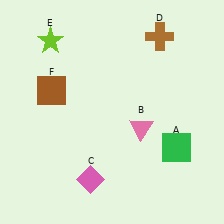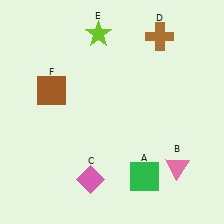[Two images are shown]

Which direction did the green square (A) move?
The green square (A) moved left.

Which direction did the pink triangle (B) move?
The pink triangle (B) moved down.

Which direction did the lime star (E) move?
The lime star (E) moved right.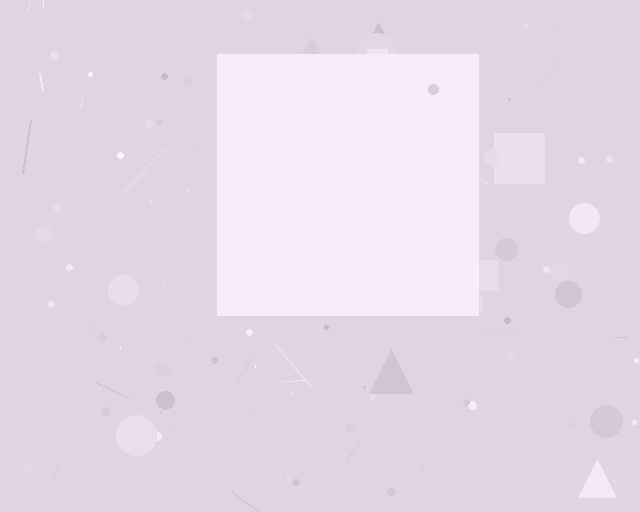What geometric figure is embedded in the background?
A square is embedded in the background.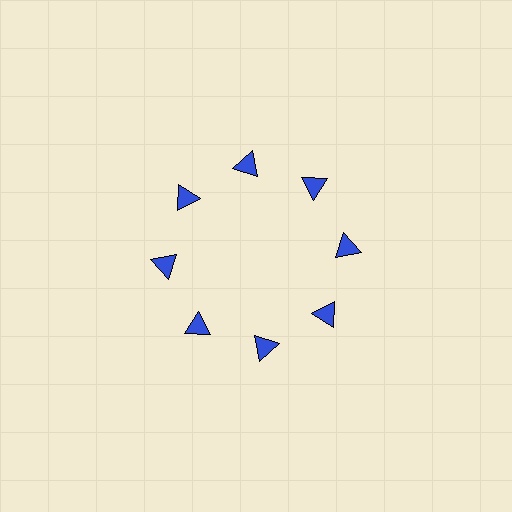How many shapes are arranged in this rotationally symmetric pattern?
There are 8 shapes, arranged in 8 groups of 1.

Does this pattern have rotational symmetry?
Yes, this pattern has 8-fold rotational symmetry. It looks the same after rotating 45 degrees around the center.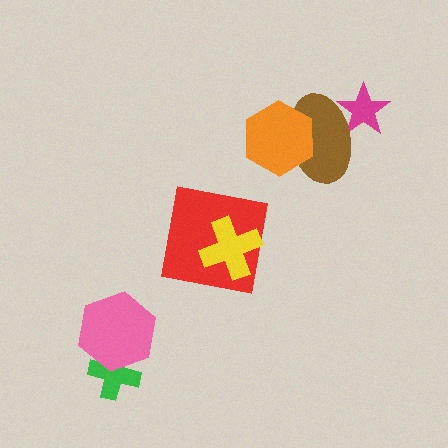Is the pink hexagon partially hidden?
No, no other shape covers it.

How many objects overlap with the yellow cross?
1 object overlaps with the yellow cross.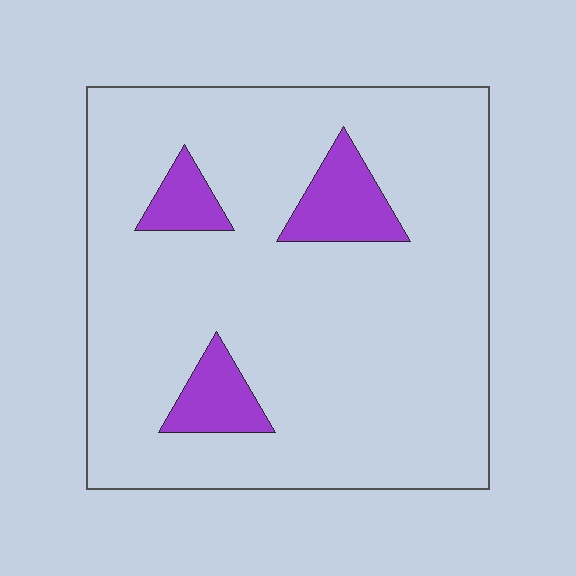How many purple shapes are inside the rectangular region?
3.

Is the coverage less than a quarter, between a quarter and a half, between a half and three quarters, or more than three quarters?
Less than a quarter.